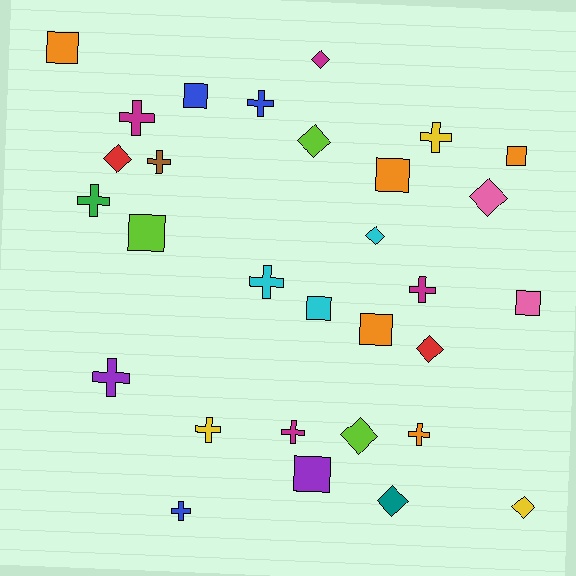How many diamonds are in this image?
There are 9 diamonds.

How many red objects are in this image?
There are 2 red objects.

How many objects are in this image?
There are 30 objects.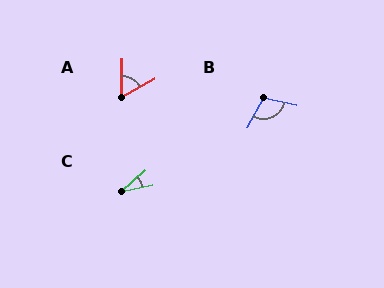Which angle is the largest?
B, at approximately 107 degrees.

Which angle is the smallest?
C, at approximately 30 degrees.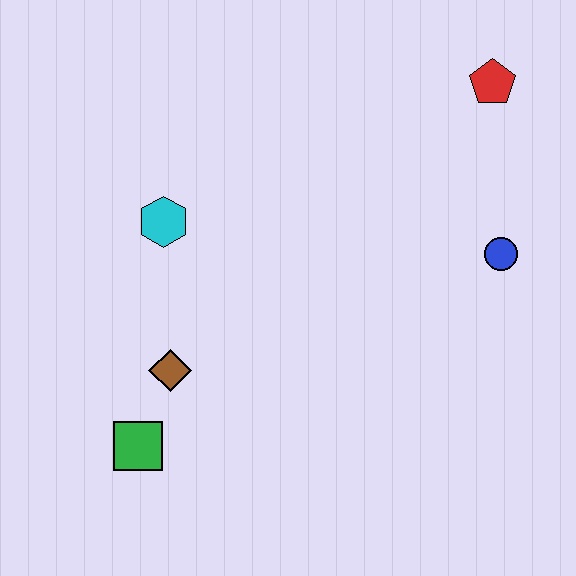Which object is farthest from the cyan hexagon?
The red pentagon is farthest from the cyan hexagon.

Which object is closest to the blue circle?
The red pentagon is closest to the blue circle.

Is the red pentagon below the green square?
No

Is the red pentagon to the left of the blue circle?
Yes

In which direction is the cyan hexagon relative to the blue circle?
The cyan hexagon is to the left of the blue circle.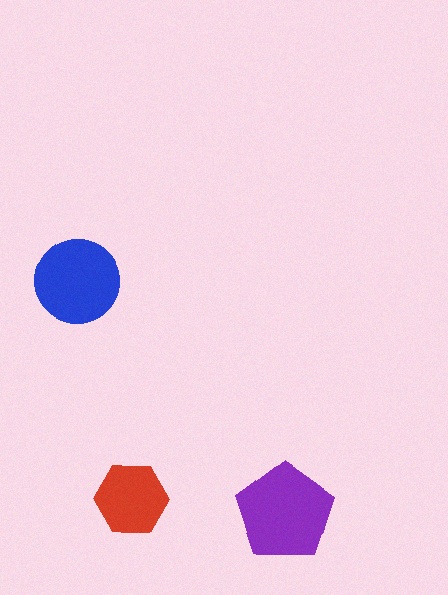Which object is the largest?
The purple pentagon.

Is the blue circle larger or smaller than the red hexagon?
Larger.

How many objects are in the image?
There are 3 objects in the image.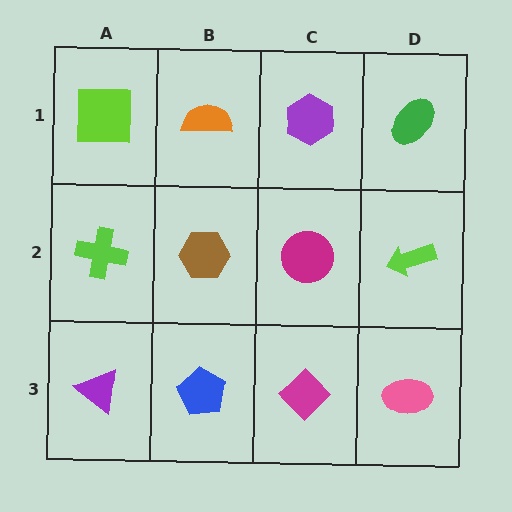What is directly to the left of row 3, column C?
A blue pentagon.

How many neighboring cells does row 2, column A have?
3.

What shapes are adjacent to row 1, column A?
A lime cross (row 2, column A), an orange semicircle (row 1, column B).